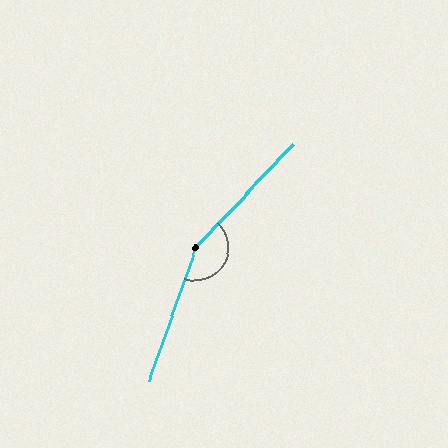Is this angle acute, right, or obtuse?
It is obtuse.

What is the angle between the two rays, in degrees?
Approximately 156 degrees.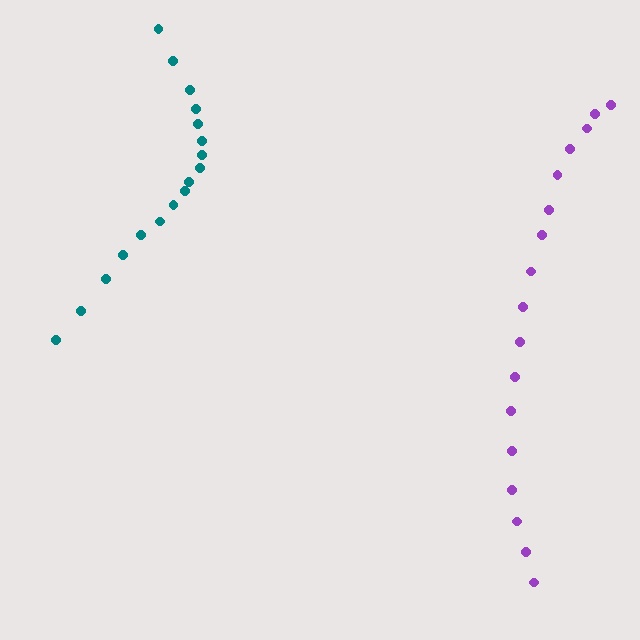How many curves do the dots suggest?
There are 2 distinct paths.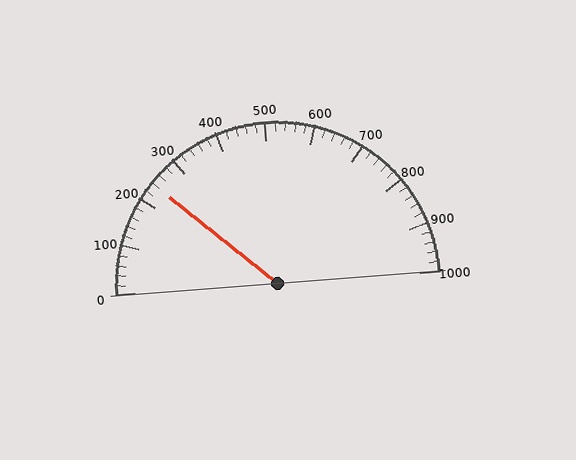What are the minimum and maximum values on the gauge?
The gauge ranges from 0 to 1000.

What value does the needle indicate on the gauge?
The needle indicates approximately 240.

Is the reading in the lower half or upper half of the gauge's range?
The reading is in the lower half of the range (0 to 1000).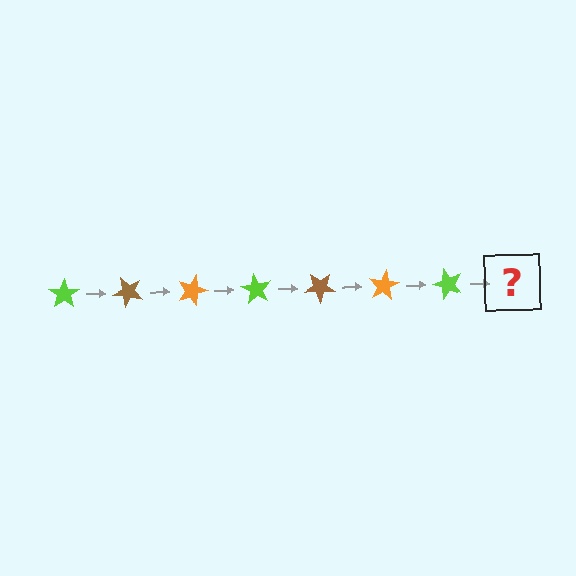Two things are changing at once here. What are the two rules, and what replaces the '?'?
The two rules are that it rotates 45 degrees each step and the color cycles through lime, brown, and orange. The '?' should be a brown star, rotated 315 degrees from the start.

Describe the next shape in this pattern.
It should be a brown star, rotated 315 degrees from the start.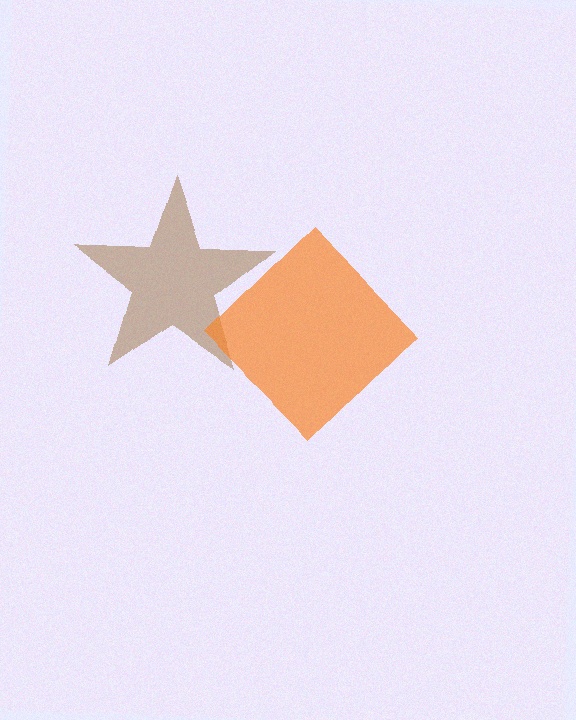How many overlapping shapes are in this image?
There are 2 overlapping shapes in the image.